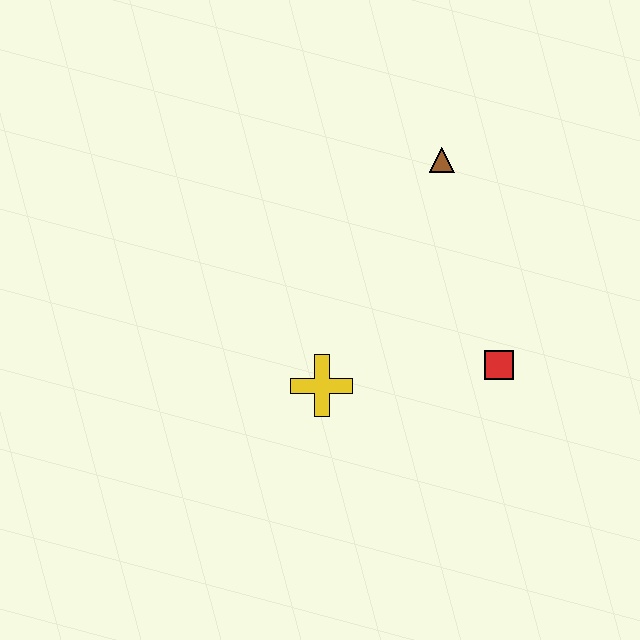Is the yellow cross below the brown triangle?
Yes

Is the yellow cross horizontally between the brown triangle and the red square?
No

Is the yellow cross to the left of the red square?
Yes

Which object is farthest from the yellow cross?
The brown triangle is farthest from the yellow cross.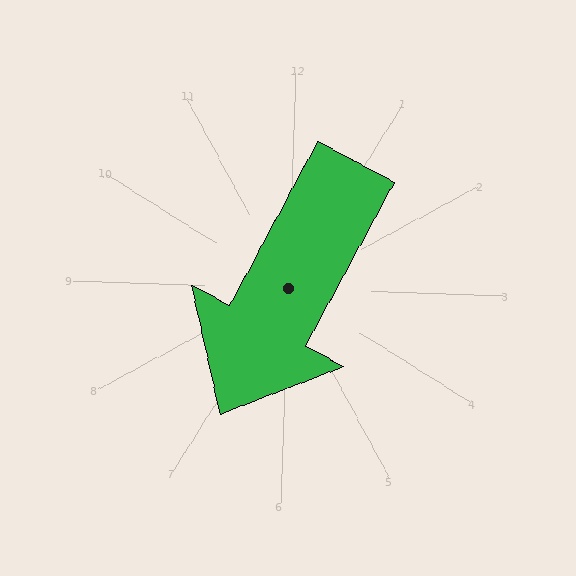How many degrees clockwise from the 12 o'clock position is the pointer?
Approximately 206 degrees.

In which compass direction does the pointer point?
Southwest.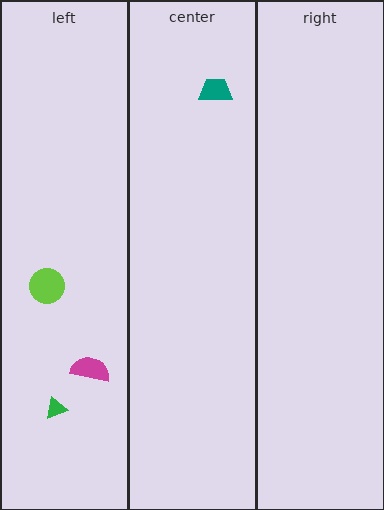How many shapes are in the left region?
3.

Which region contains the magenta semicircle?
The left region.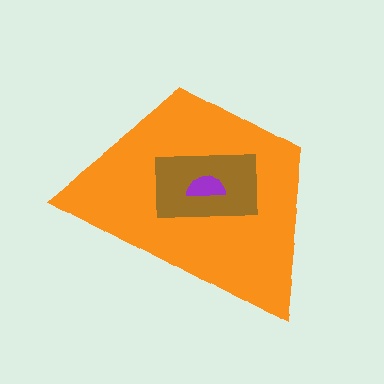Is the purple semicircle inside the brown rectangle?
Yes.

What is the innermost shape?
The purple semicircle.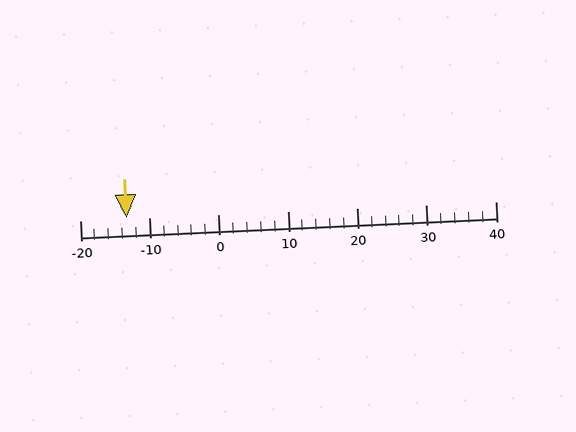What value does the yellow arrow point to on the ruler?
The yellow arrow points to approximately -13.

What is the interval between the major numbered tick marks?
The major tick marks are spaced 10 units apart.